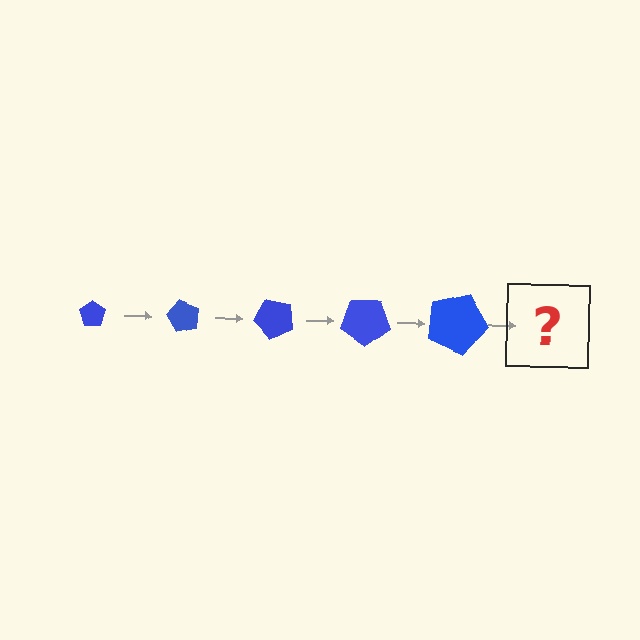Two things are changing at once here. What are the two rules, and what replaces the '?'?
The two rules are that the pentagon grows larger each step and it rotates 60 degrees each step. The '?' should be a pentagon, larger than the previous one and rotated 300 degrees from the start.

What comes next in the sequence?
The next element should be a pentagon, larger than the previous one and rotated 300 degrees from the start.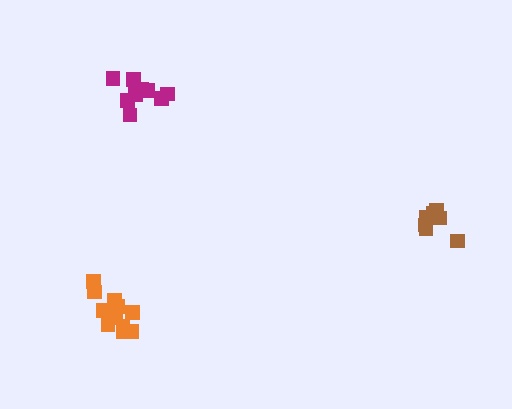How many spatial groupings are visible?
There are 3 spatial groupings.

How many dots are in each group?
Group 1: 11 dots, Group 2: 8 dots, Group 3: 11 dots (30 total).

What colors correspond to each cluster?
The clusters are colored: magenta, brown, orange.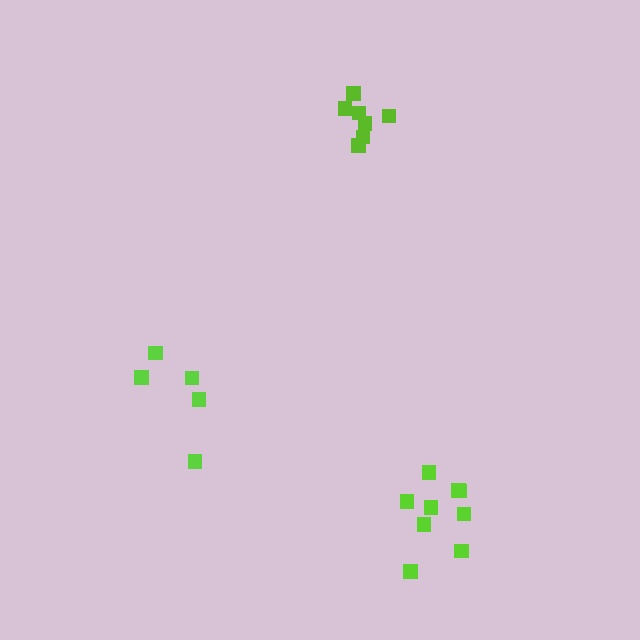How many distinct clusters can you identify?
There are 3 distinct clusters.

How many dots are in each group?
Group 1: 7 dots, Group 2: 9 dots, Group 3: 5 dots (21 total).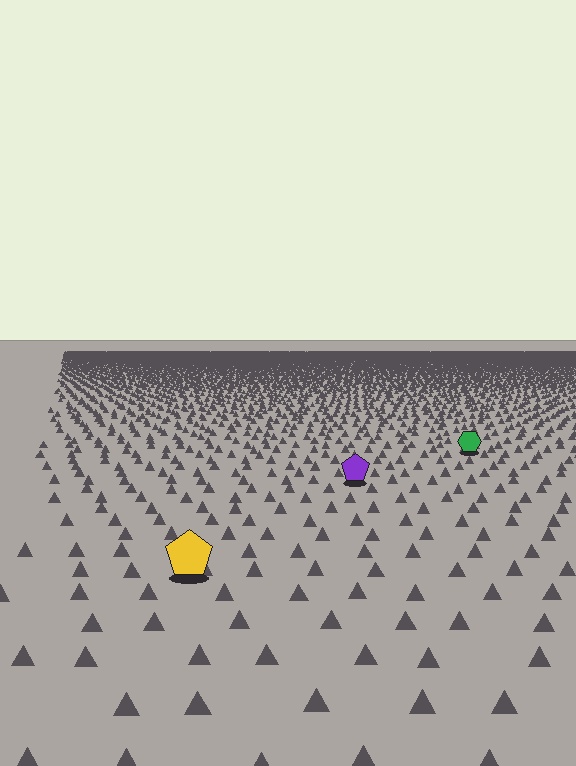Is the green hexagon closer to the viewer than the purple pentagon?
No. The purple pentagon is closer — you can tell from the texture gradient: the ground texture is coarser near it.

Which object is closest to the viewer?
The yellow pentagon is closest. The texture marks near it are larger and more spread out.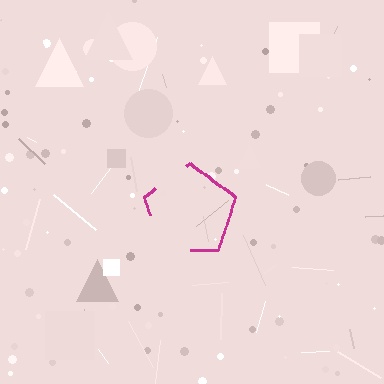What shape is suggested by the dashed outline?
The dashed outline suggests a pentagon.